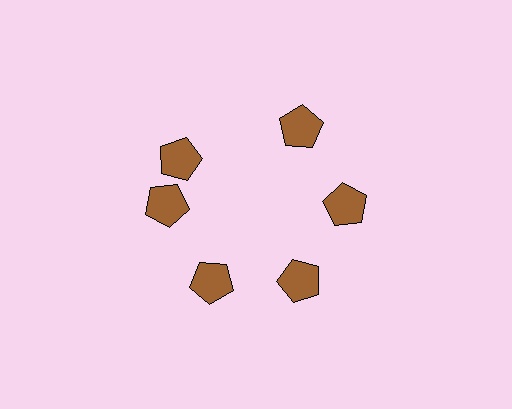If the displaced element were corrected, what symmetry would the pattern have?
It would have 6-fold rotational symmetry — the pattern would map onto itself every 60 degrees.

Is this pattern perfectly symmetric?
No. The 6 brown pentagons are arranged in a ring, but one element near the 11 o'clock position is rotated out of alignment along the ring, breaking the 6-fold rotational symmetry.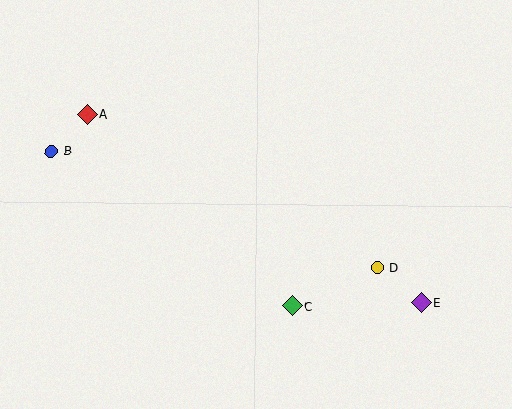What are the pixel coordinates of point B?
Point B is at (51, 151).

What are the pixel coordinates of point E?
Point E is at (421, 302).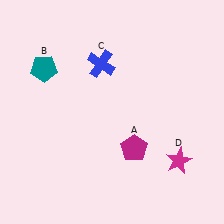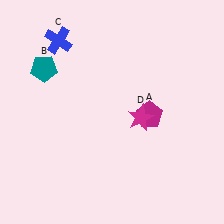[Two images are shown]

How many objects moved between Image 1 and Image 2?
3 objects moved between the two images.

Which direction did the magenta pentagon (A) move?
The magenta pentagon (A) moved up.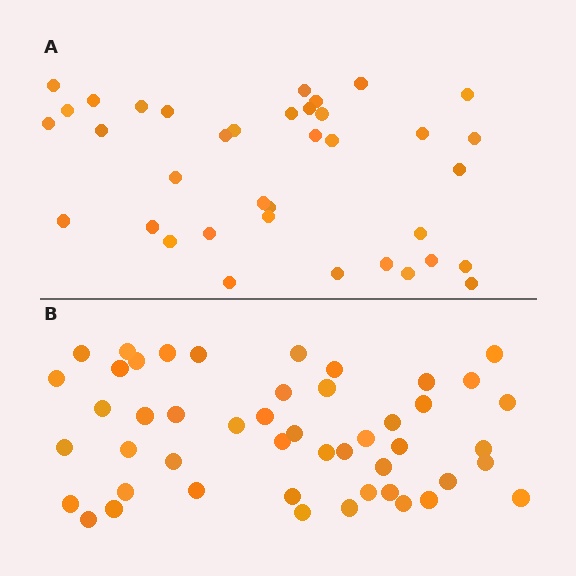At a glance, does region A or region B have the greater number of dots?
Region B (the bottom region) has more dots.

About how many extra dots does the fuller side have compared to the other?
Region B has roughly 12 or so more dots than region A.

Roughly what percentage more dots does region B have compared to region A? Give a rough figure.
About 30% more.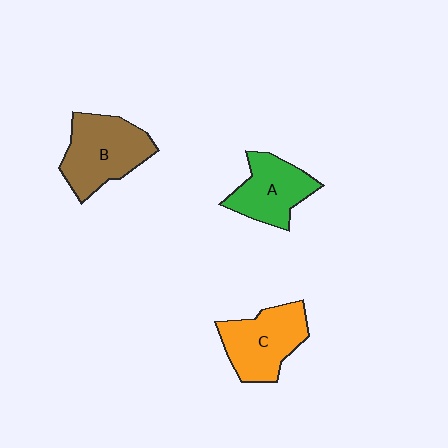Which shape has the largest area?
Shape B (brown).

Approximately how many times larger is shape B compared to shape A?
Approximately 1.3 times.